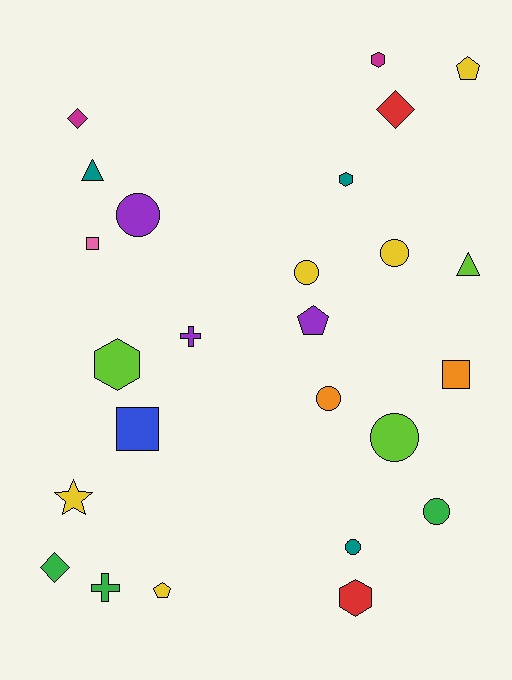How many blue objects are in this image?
There is 1 blue object.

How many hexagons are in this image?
There are 4 hexagons.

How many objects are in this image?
There are 25 objects.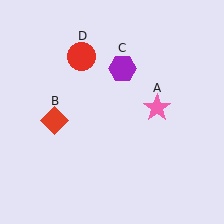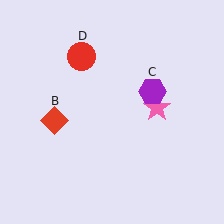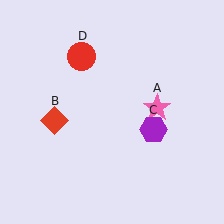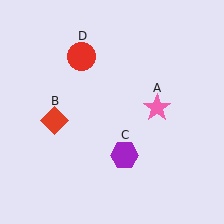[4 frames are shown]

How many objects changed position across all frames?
1 object changed position: purple hexagon (object C).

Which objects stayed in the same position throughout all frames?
Pink star (object A) and red diamond (object B) and red circle (object D) remained stationary.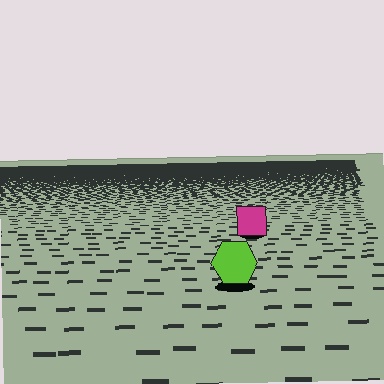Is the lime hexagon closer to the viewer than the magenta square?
Yes. The lime hexagon is closer — you can tell from the texture gradient: the ground texture is coarser near it.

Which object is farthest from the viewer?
The magenta square is farthest from the viewer. It appears smaller and the ground texture around it is denser.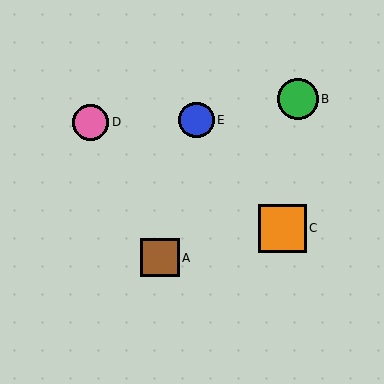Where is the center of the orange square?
The center of the orange square is at (283, 228).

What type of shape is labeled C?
Shape C is an orange square.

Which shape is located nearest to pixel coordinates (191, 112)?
The blue circle (labeled E) at (196, 120) is nearest to that location.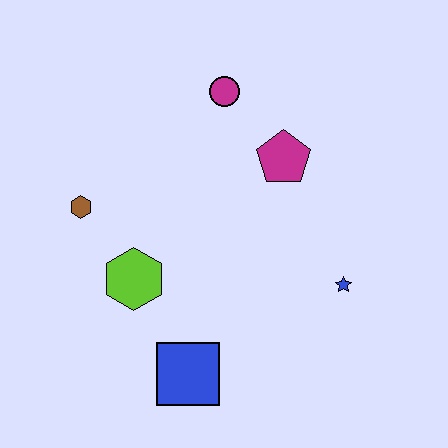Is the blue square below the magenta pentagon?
Yes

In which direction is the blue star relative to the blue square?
The blue star is to the right of the blue square.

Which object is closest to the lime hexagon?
The brown hexagon is closest to the lime hexagon.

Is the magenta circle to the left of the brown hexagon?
No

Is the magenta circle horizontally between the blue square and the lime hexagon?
No